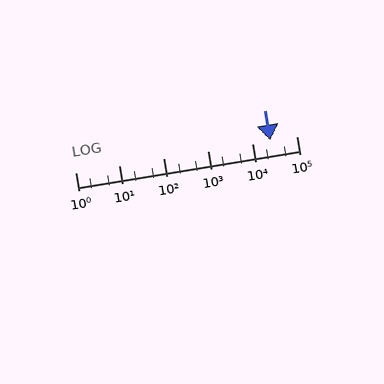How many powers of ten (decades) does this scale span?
The scale spans 5 decades, from 1 to 100000.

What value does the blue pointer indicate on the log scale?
The pointer indicates approximately 26000.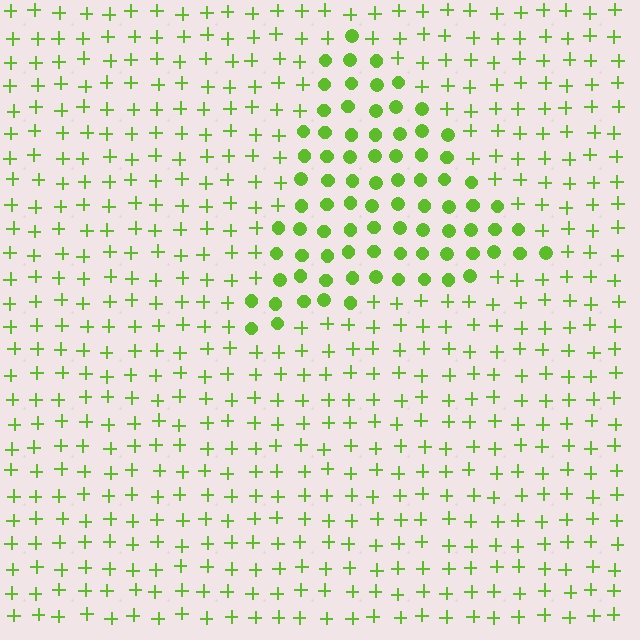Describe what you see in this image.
The image is filled with small lime elements arranged in a uniform grid. A triangle-shaped region contains circles, while the surrounding area contains plus signs. The boundary is defined purely by the change in element shape.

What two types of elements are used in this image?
The image uses circles inside the triangle region and plus signs outside it.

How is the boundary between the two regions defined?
The boundary is defined by a change in element shape: circles inside vs. plus signs outside. All elements share the same color and spacing.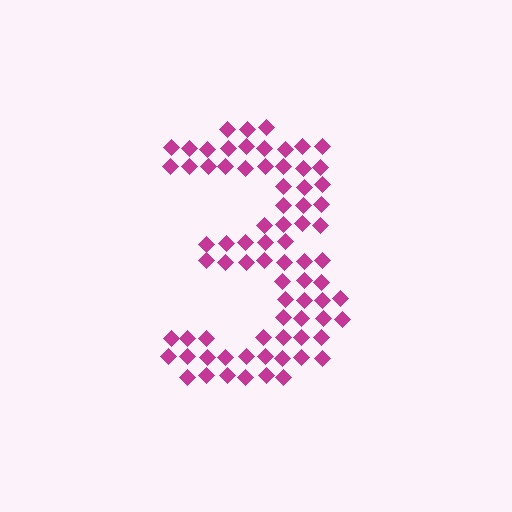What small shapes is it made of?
It is made of small diamonds.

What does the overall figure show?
The overall figure shows the digit 3.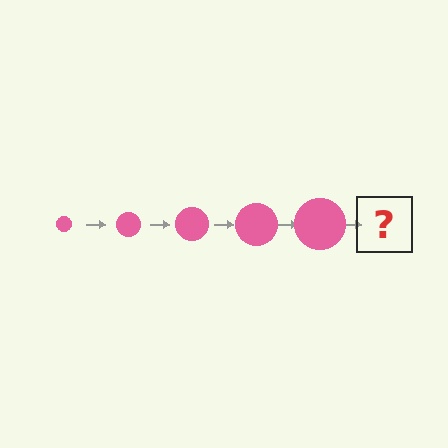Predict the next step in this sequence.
The next step is a pink circle, larger than the previous one.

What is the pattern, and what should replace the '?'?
The pattern is that the circle gets progressively larger each step. The '?' should be a pink circle, larger than the previous one.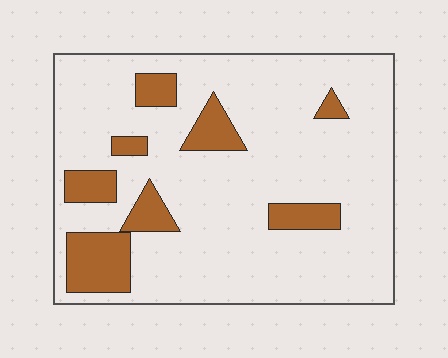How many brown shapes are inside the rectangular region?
8.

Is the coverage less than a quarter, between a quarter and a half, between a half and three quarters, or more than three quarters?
Less than a quarter.